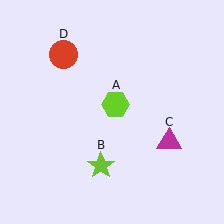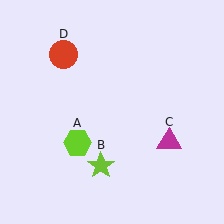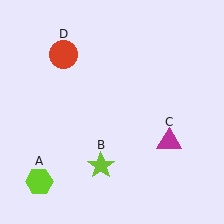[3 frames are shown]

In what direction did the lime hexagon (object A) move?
The lime hexagon (object A) moved down and to the left.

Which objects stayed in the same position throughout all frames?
Lime star (object B) and magenta triangle (object C) and red circle (object D) remained stationary.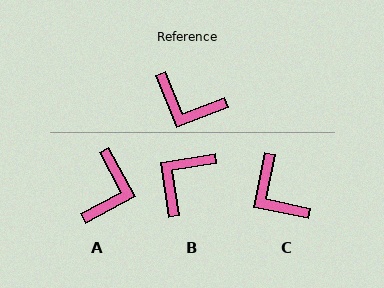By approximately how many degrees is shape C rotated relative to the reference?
Approximately 33 degrees clockwise.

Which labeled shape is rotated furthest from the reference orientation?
B, about 103 degrees away.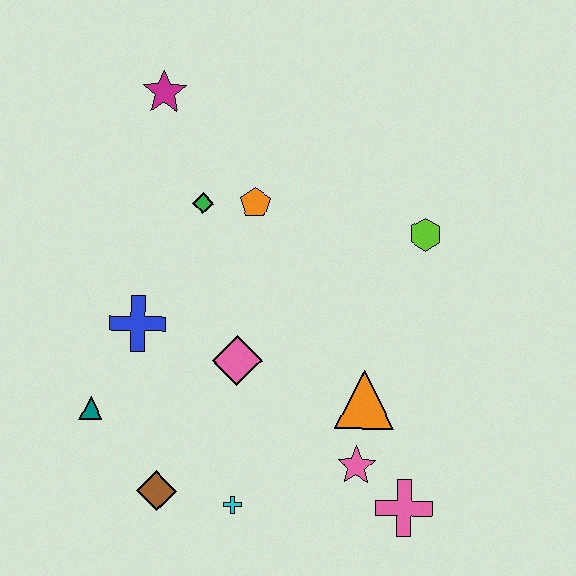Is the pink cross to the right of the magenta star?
Yes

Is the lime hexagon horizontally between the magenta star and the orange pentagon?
No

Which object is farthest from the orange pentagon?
The pink cross is farthest from the orange pentagon.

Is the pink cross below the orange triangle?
Yes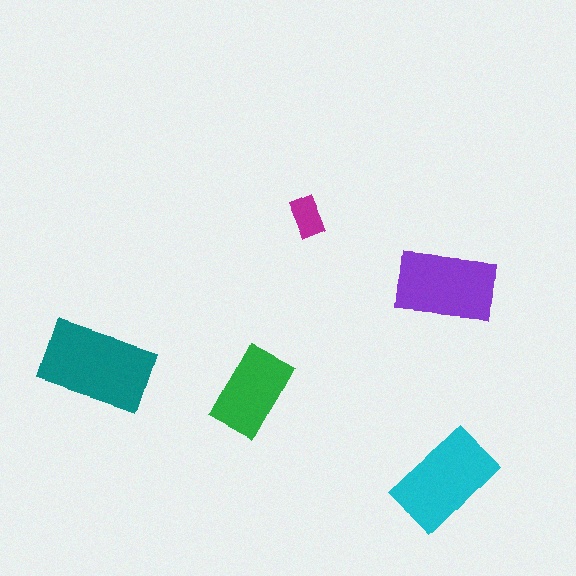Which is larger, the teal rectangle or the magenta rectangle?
The teal one.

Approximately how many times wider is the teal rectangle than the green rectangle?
About 1.5 times wider.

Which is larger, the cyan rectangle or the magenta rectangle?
The cyan one.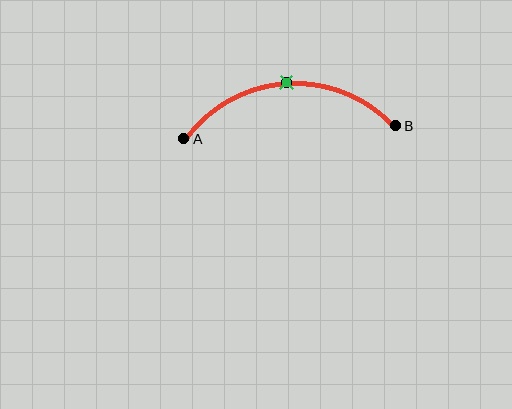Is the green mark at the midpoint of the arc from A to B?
Yes. The green mark lies on the arc at equal arc-length from both A and B — it is the arc midpoint.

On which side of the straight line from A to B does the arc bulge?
The arc bulges above the straight line connecting A and B.